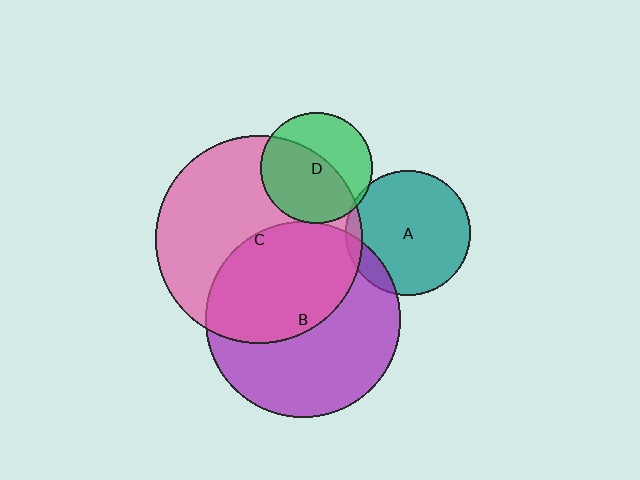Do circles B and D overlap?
Yes.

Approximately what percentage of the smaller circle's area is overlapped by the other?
Approximately 5%.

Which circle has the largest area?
Circle C (pink).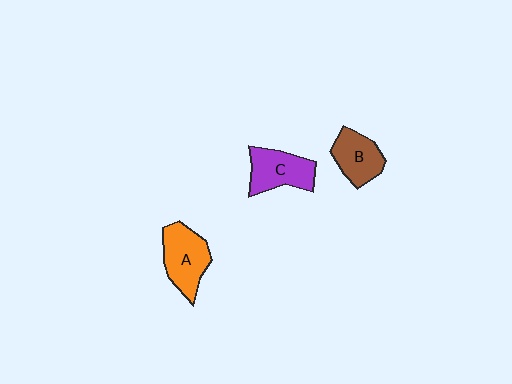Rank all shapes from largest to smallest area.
From largest to smallest: A (orange), C (purple), B (brown).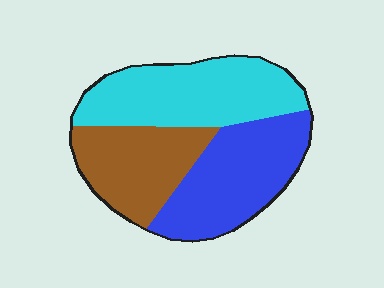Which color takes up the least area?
Brown, at roughly 30%.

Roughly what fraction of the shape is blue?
Blue takes up between a third and a half of the shape.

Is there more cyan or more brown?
Cyan.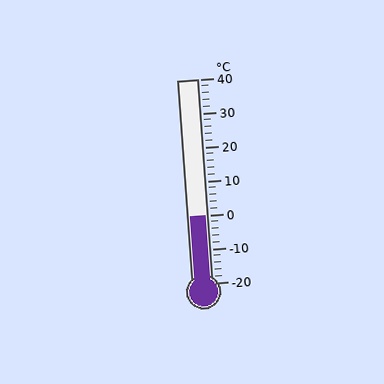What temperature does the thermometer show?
The thermometer shows approximately 0°C.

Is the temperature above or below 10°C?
The temperature is below 10°C.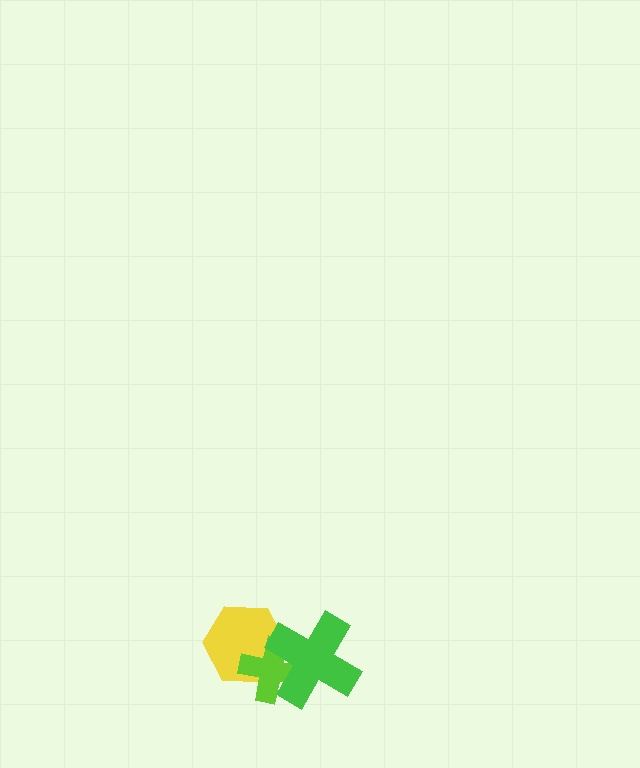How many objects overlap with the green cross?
2 objects overlap with the green cross.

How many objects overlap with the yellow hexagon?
2 objects overlap with the yellow hexagon.